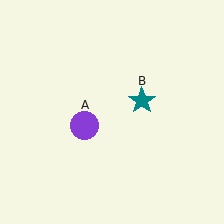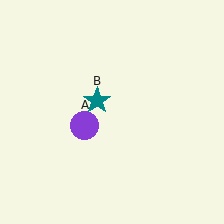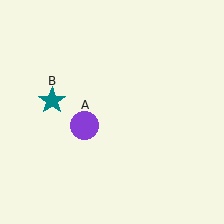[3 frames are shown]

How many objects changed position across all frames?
1 object changed position: teal star (object B).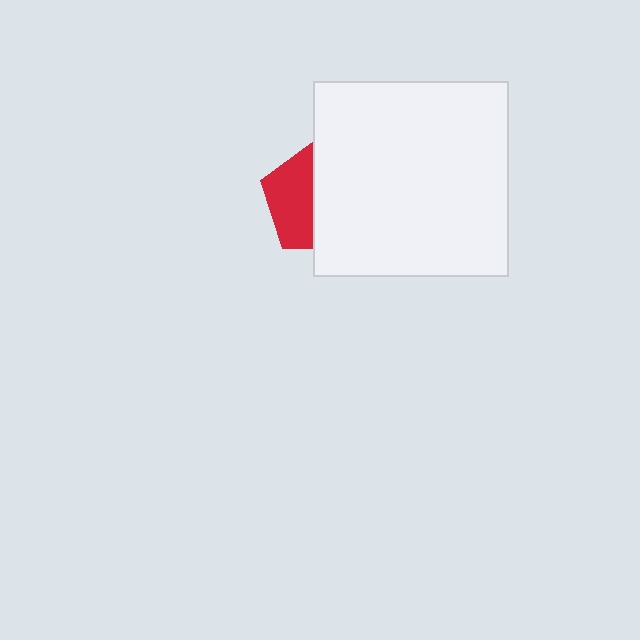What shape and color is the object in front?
The object in front is a white square.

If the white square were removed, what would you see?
You would see the complete red pentagon.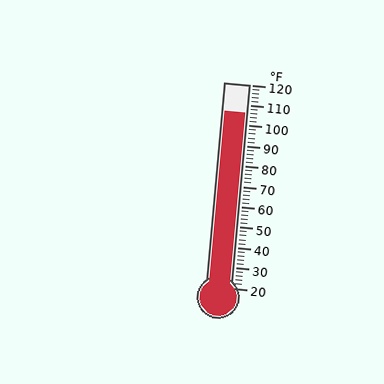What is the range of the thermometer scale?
The thermometer scale ranges from 20°F to 120°F.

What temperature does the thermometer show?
The thermometer shows approximately 106°F.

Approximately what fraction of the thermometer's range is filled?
The thermometer is filled to approximately 85% of its range.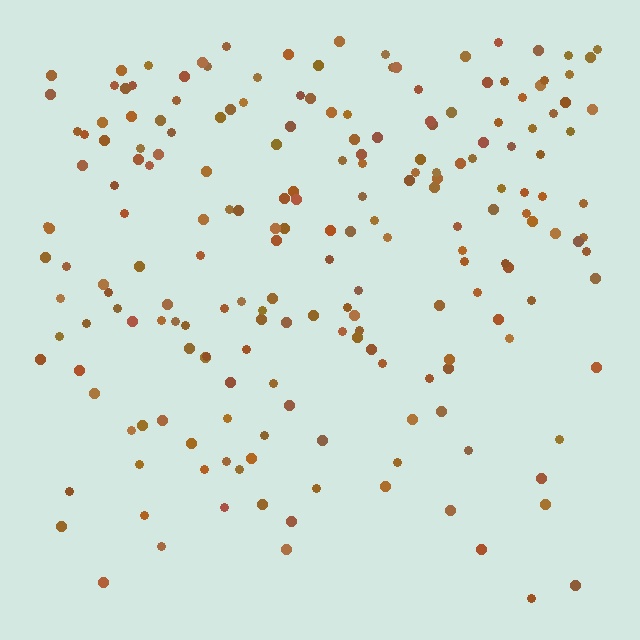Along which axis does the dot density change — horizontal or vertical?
Vertical.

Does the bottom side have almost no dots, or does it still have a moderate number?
Still a moderate number, just noticeably fewer than the top.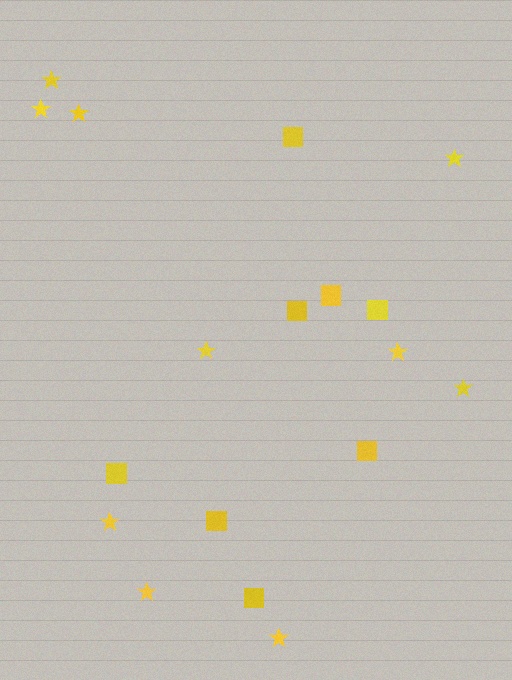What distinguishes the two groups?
There are 2 groups: one group of squares (8) and one group of stars (10).